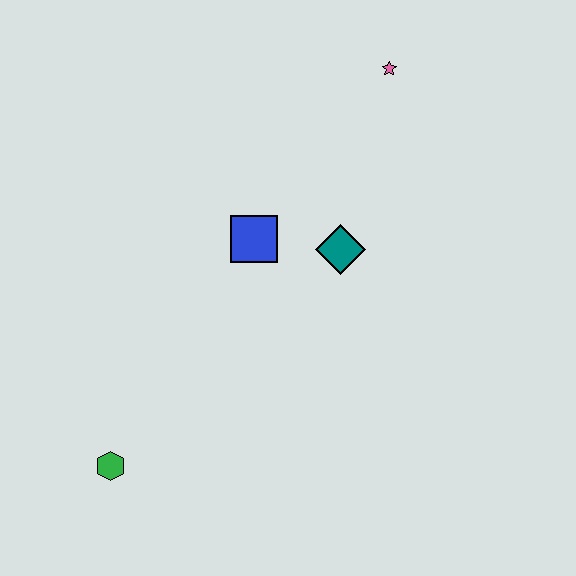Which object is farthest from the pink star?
The green hexagon is farthest from the pink star.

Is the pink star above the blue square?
Yes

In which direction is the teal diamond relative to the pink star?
The teal diamond is below the pink star.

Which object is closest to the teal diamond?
The blue square is closest to the teal diamond.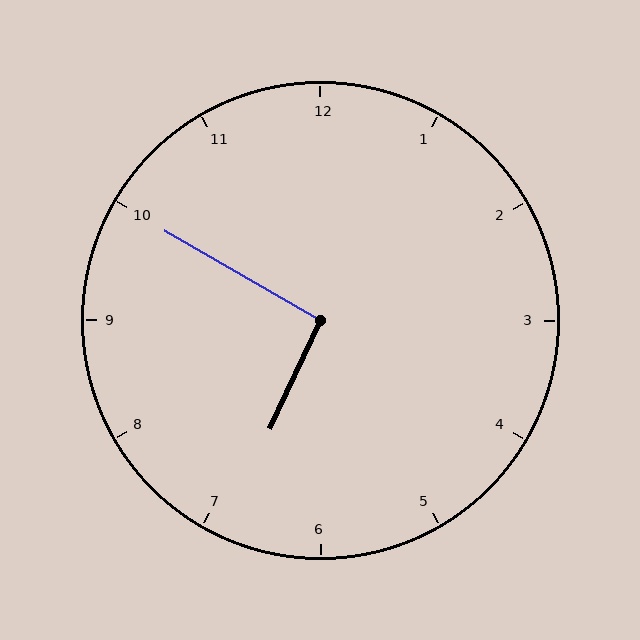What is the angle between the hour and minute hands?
Approximately 95 degrees.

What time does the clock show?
6:50.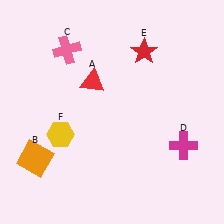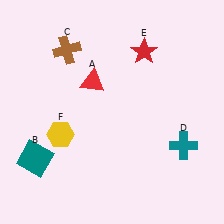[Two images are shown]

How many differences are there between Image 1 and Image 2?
There are 3 differences between the two images.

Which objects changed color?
B changed from orange to teal. C changed from pink to brown. D changed from magenta to teal.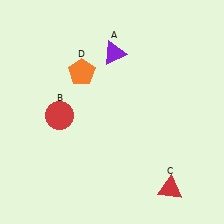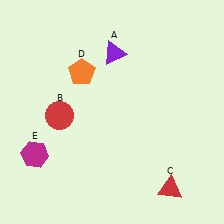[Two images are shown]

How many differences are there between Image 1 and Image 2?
There is 1 difference between the two images.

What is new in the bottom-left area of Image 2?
A magenta hexagon (E) was added in the bottom-left area of Image 2.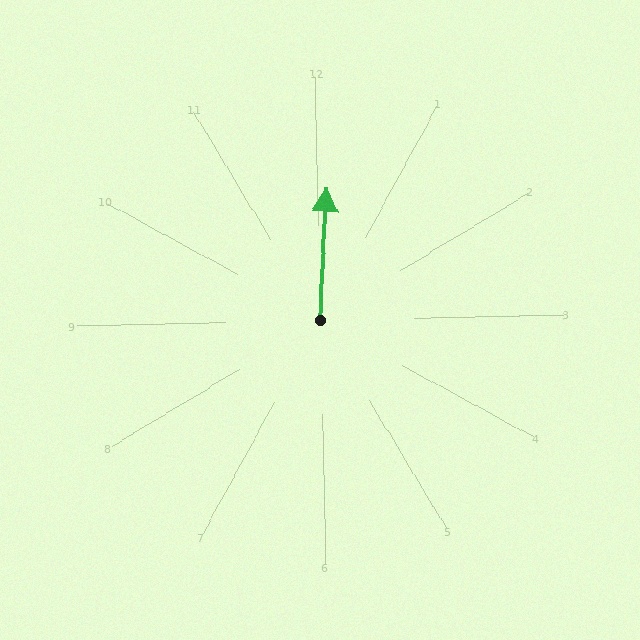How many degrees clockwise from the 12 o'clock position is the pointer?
Approximately 4 degrees.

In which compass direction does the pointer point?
North.